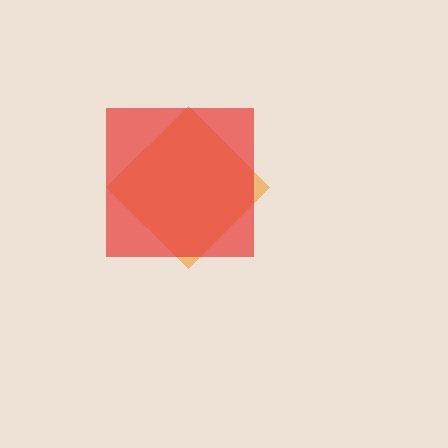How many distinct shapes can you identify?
There are 2 distinct shapes: an orange diamond, a red square.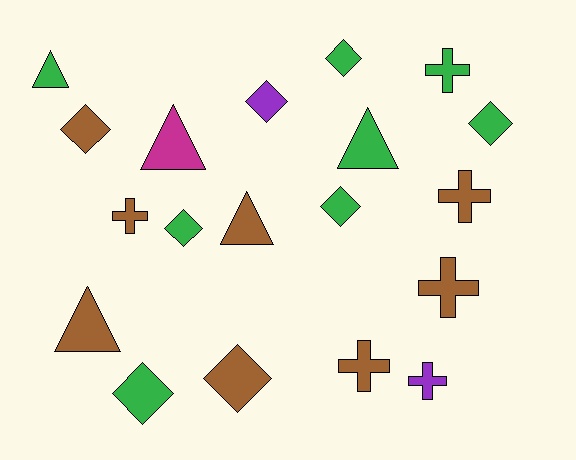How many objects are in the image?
There are 19 objects.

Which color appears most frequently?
Green, with 8 objects.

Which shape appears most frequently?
Diamond, with 8 objects.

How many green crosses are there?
There is 1 green cross.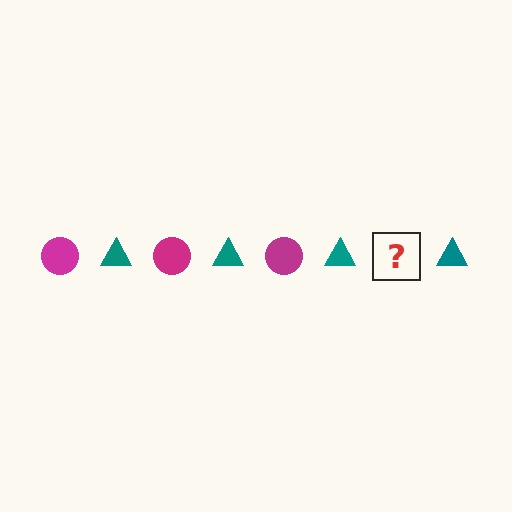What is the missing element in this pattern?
The missing element is a magenta circle.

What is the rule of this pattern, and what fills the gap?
The rule is that the pattern alternates between magenta circle and teal triangle. The gap should be filled with a magenta circle.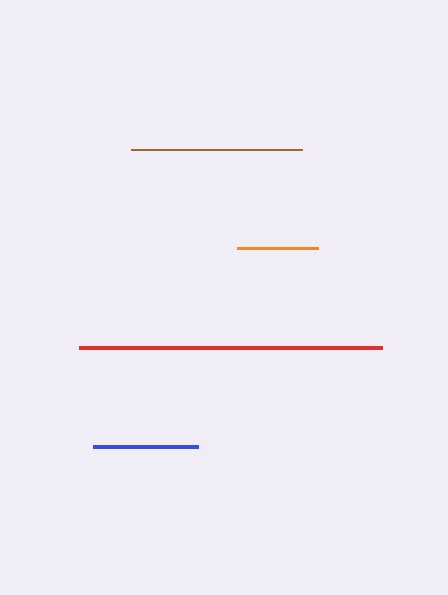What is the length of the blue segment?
The blue segment is approximately 105 pixels long.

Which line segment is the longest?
The red line is the longest at approximately 303 pixels.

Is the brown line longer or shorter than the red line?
The red line is longer than the brown line.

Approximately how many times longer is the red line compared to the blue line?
The red line is approximately 2.9 times the length of the blue line.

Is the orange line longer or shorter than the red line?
The red line is longer than the orange line.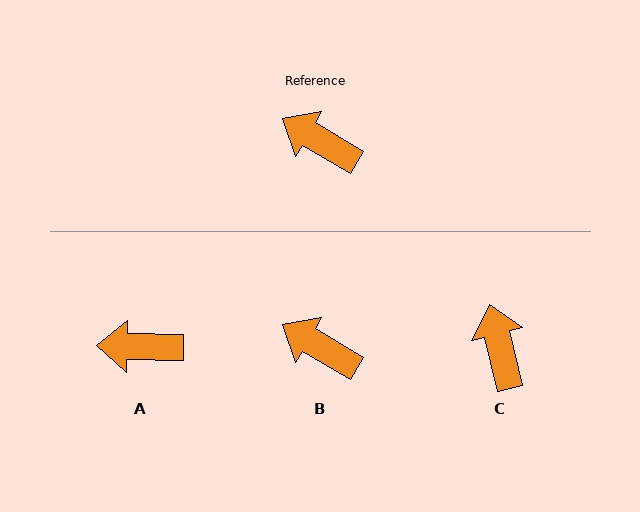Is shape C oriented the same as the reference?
No, it is off by about 46 degrees.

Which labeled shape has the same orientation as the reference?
B.